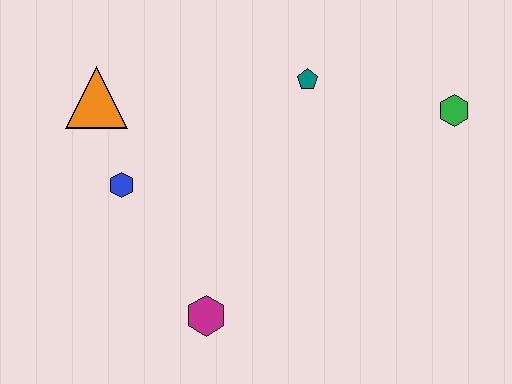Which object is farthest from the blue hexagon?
The green hexagon is farthest from the blue hexagon.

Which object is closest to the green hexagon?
The teal pentagon is closest to the green hexagon.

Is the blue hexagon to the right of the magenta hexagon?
No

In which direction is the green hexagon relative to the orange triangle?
The green hexagon is to the right of the orange triangle.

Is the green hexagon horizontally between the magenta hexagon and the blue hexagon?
No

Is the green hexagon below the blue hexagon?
No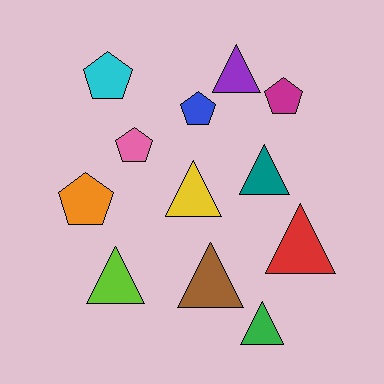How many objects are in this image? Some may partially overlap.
There are 12 objects.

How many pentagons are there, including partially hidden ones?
There are 5 pentagons.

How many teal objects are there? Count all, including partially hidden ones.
There is 1 teal object.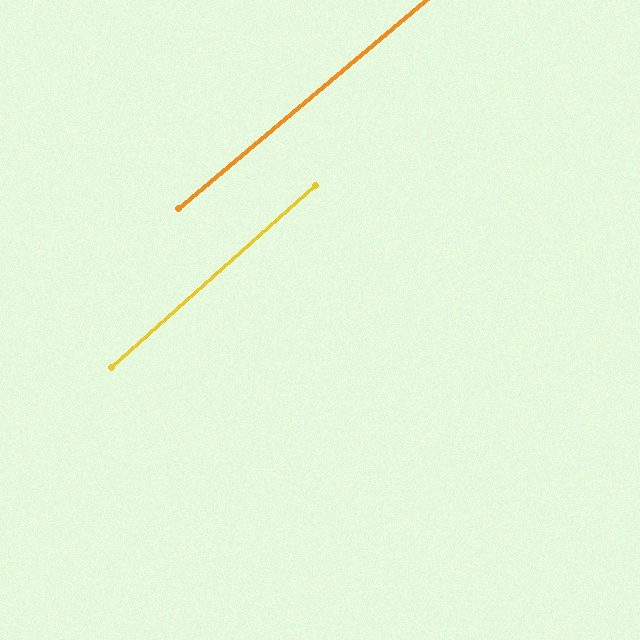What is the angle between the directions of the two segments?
Approximately 2 degrees.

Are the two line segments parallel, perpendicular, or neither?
Parallel — their directions differ by only 1.6°.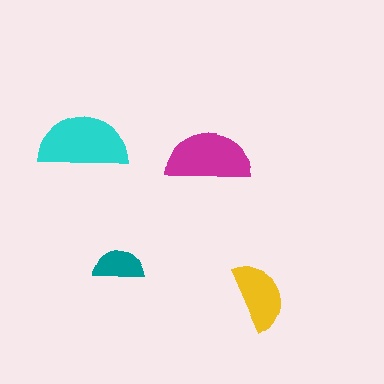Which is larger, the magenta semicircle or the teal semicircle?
The magenta one.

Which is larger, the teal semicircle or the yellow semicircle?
The yellow one.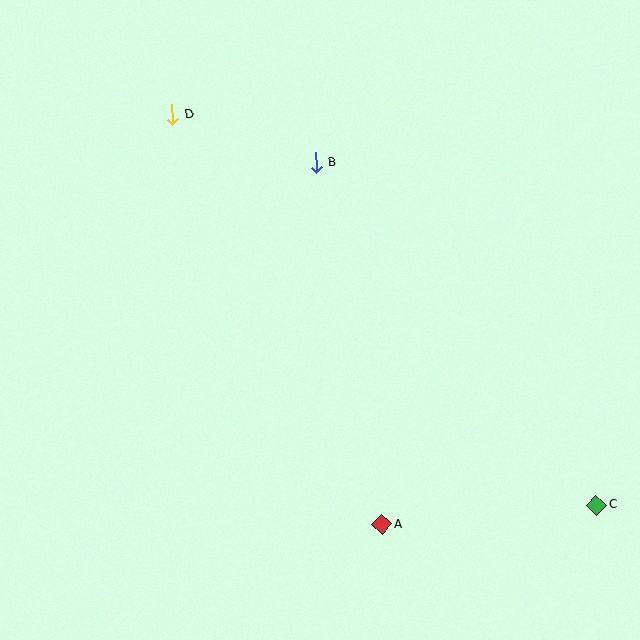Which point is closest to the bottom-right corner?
Point C is closest to the bottom-right corner.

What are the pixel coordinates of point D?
Point D is at (172, 115).